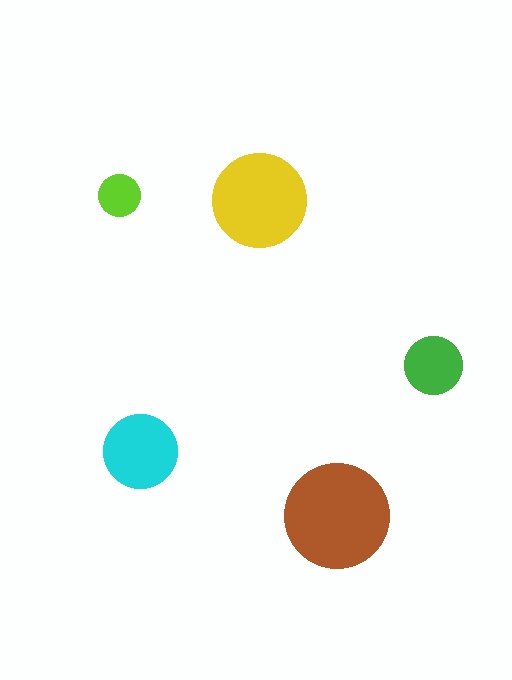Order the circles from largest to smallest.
the brown one, the yellow one, the cyan one, the green one, the lime one.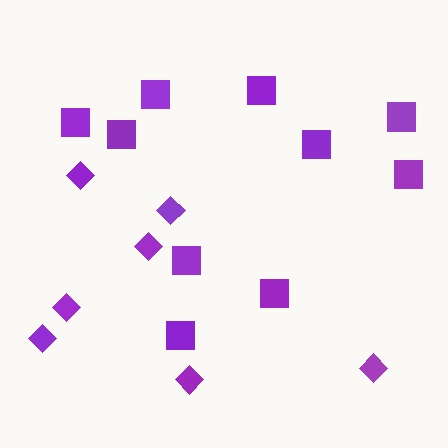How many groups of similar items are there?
There are 2 groups: one group of diamonds (7) and one group of squares (10).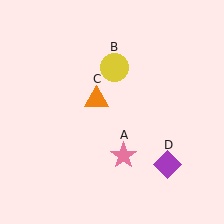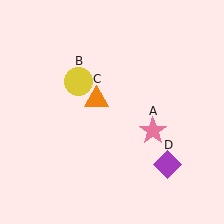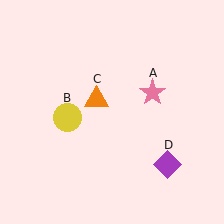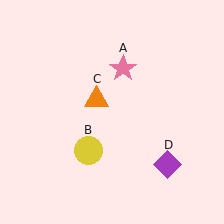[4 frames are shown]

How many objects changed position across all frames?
2 objects changed position: pink star (object A), yellow circle (object B).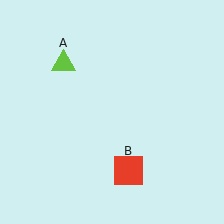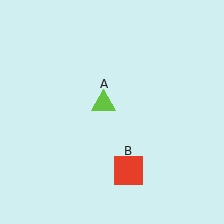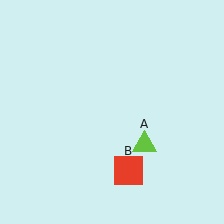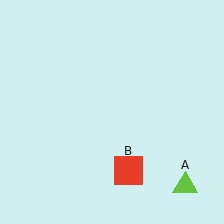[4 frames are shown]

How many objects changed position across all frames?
1 object changed position: lime triangle (object A).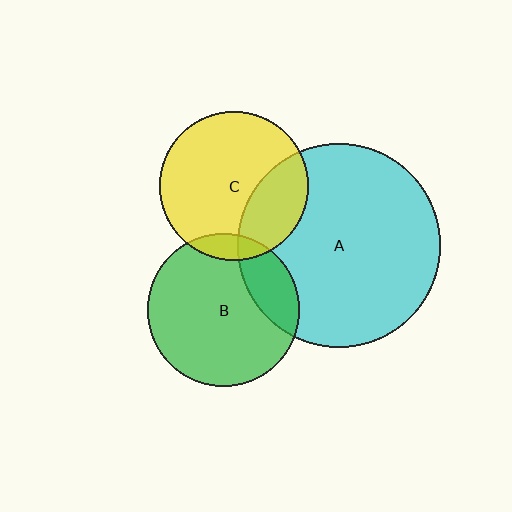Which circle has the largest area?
Circle A (cyan).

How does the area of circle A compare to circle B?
Approximately 1.8 times.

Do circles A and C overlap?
Yes.